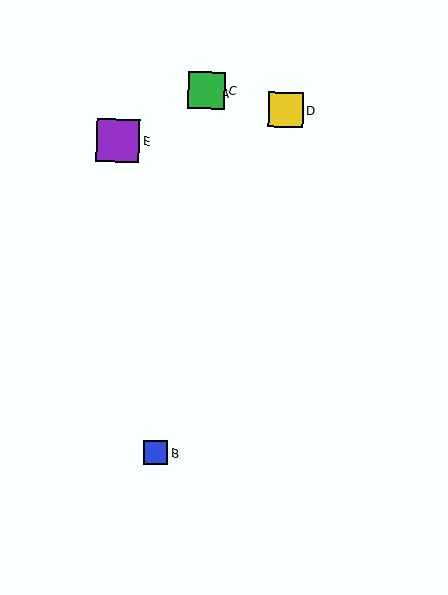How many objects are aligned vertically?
2 objects (A, C) are aligned vertically.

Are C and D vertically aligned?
No, C is at x≈207 and D is at x≈286.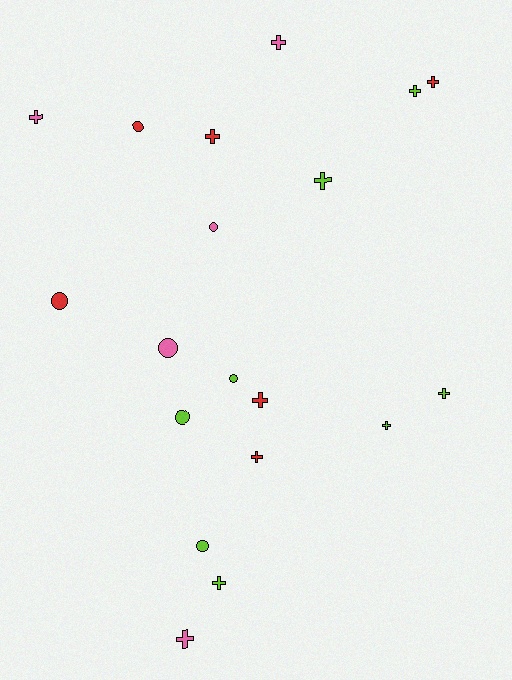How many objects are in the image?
There are 19 objects.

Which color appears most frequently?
Lime, with 8 objects.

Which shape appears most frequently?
Cross, with 12 objects.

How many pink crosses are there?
There are 3 pink crosses.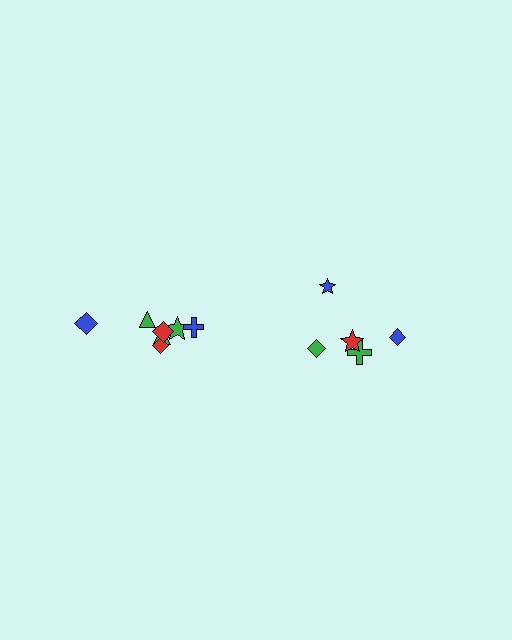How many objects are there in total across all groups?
There are 12 objects.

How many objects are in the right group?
There are 5 objects.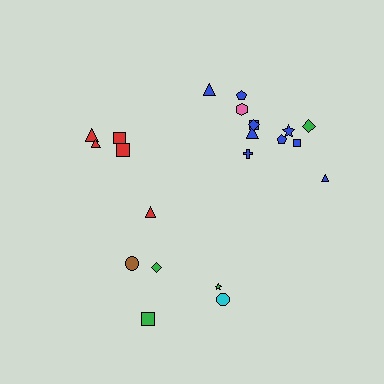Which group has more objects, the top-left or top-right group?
The top-right group.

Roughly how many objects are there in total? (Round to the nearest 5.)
Roughly 20 objects in total.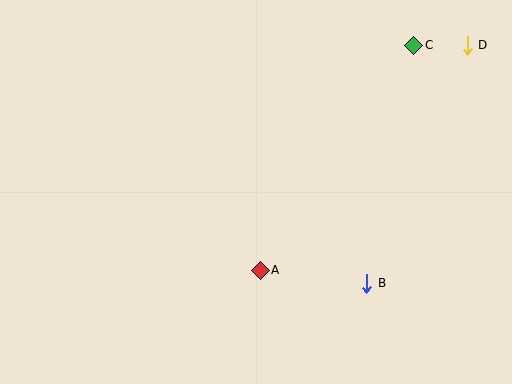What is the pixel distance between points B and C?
The distance between B and C is 243 pixels.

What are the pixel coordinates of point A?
Point A is at (260, 270).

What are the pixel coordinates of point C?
Point C is at (414, 45).